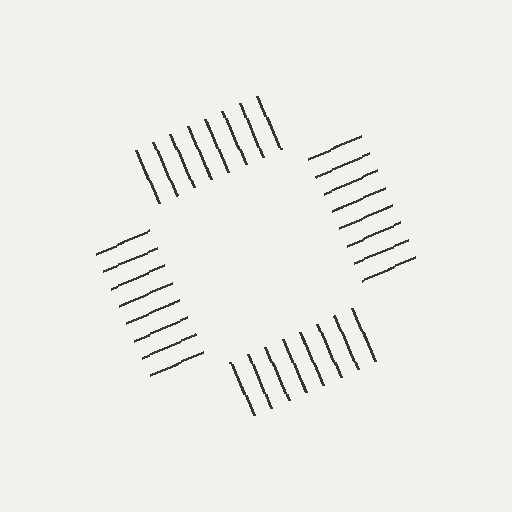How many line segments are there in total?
32 — 8 along each of the 4 edges.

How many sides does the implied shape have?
4 sides — the line-ends trace a square.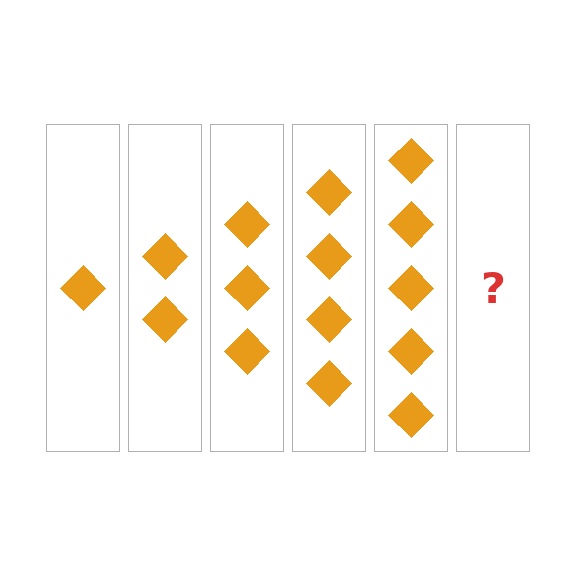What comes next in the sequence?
The next element should be 6 diamonds.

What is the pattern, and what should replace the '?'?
The pattern is that each step adds one more diamond. The '?' should be 6 diamonds.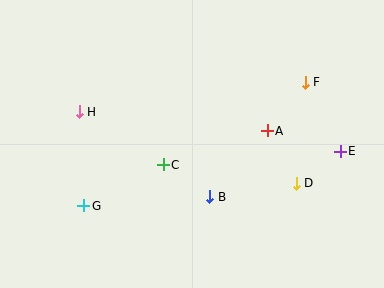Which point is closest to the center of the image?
Point C at (163, 165) is closest to the center.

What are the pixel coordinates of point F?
Point F is at (305, 82).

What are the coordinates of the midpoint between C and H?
The midpoint between C and H is at (121, 138).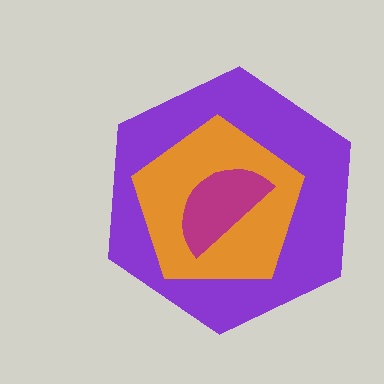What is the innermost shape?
The magenta semicircle.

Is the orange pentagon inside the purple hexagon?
Yes.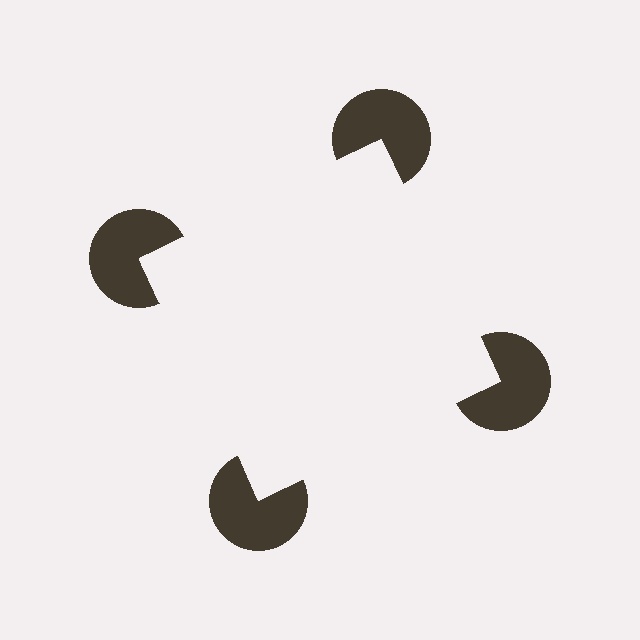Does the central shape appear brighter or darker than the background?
It typically appears slightly brighter than the background, even though no actual brightness change is drawn.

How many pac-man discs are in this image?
There are 4 — one at each vertex of the illusory square.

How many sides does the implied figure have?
4 sides.